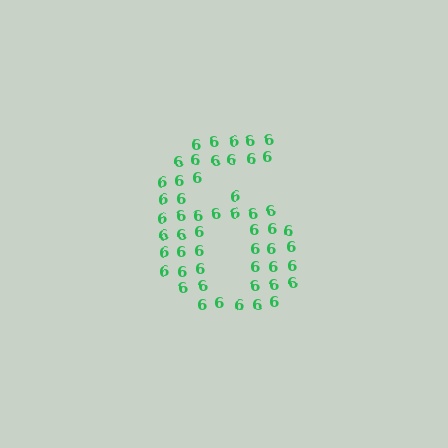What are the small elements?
The small elements are digit 6's.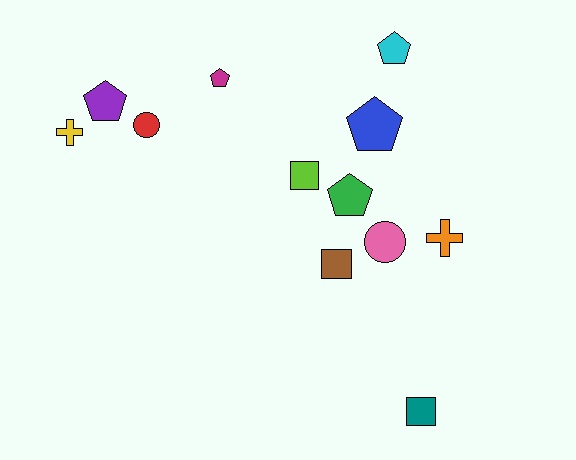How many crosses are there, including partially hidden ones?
There are 2 crosses.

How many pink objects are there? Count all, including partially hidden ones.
There is 1 pink object.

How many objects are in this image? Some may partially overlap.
There are 12 objects.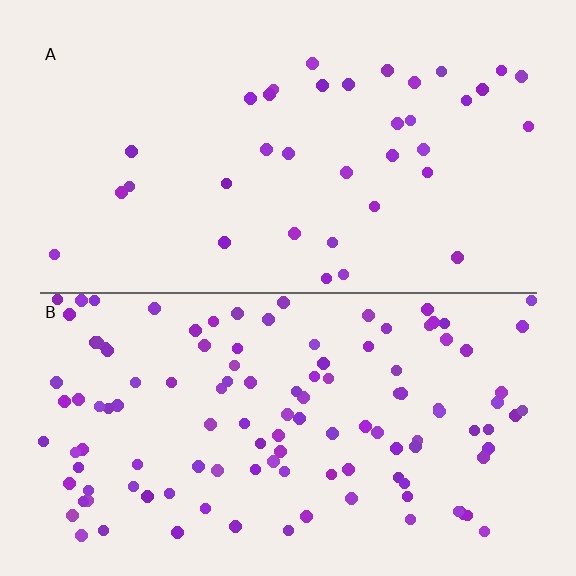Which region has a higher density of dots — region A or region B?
B (the bottom).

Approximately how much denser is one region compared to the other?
Approximately 3.3× — region B over region A.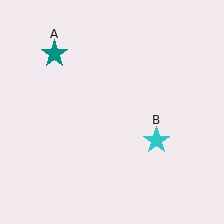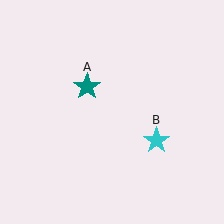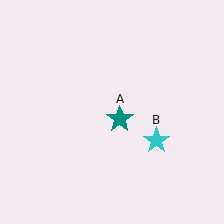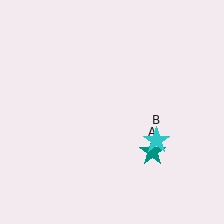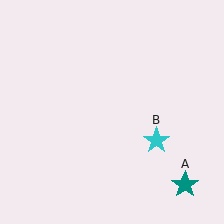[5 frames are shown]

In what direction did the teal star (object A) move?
The teal star (object A) moved down and to the right.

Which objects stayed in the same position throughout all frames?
Cyan star (object B) remained stationary.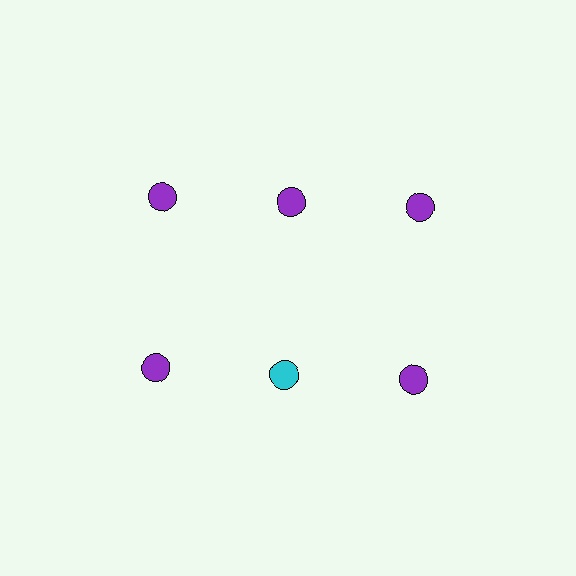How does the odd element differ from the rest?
It has a different color: cyan instead of purple.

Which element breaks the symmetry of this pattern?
The cyan circle in the second row, second from left column breaks the symmetry. All other shapes are purple circles.